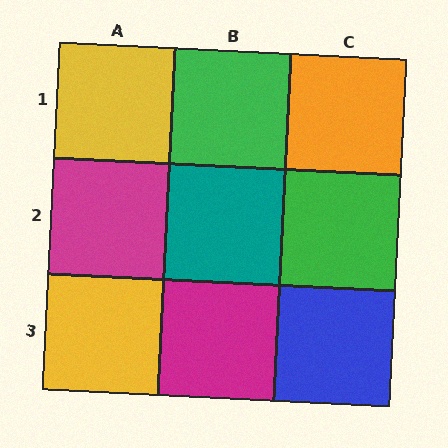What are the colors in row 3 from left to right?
Yellow, magenta, blue.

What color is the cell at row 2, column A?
Magenta.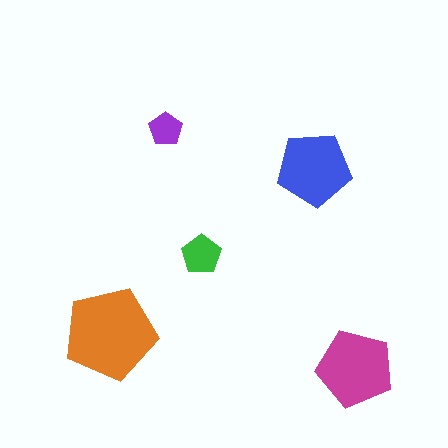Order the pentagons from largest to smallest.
the orange one, the magenta one, the blue one, the green one, the purple one.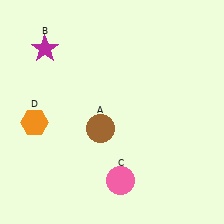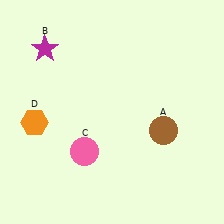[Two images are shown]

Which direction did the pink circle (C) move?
The pink circle (C) moved left.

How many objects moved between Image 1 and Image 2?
2 objects moved between the two images.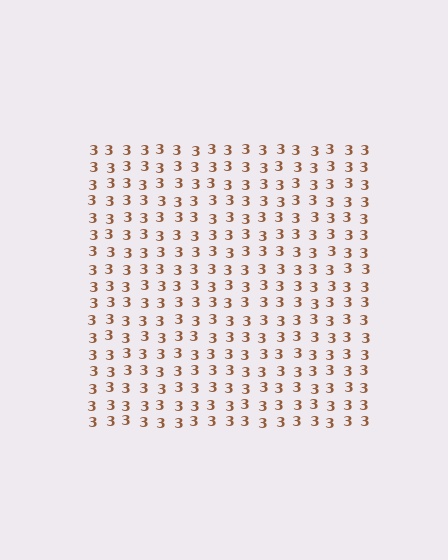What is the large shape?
The large shape is a square.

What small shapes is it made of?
It is made of small digit 3's.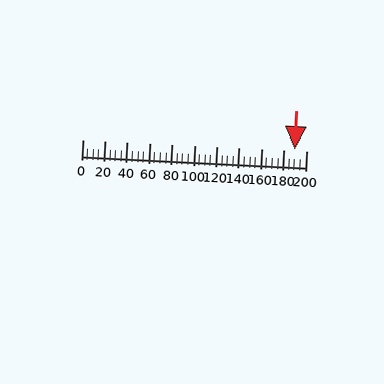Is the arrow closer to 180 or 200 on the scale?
The arrow is closer to 200.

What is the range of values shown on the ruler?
The ruler shows values from 0 to 200.